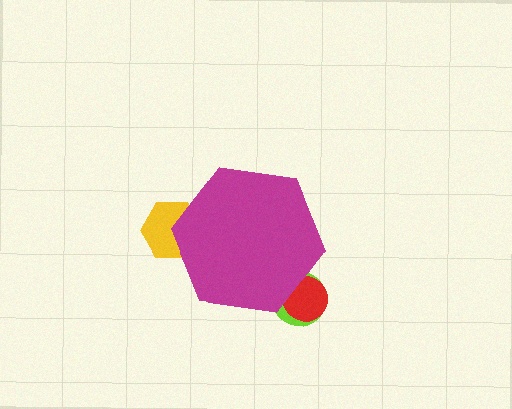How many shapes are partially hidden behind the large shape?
3 shapes are partially hidden.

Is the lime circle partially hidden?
Yes, the lime circle is partially hidden behind the magenta hexagon.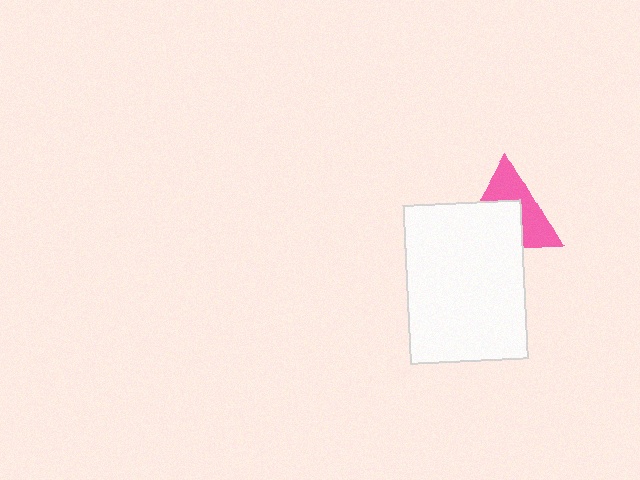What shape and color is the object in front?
The object in front is a white rectangle.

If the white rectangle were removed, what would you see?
You would see the complete pink triangle.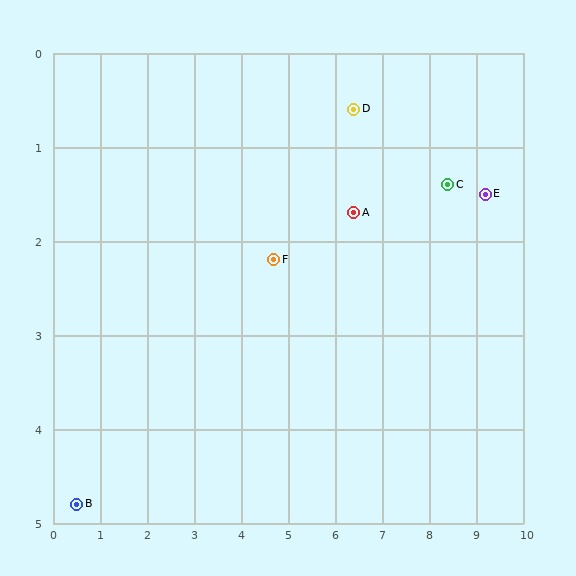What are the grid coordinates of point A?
Point A is at approximately (6.4, 1.7).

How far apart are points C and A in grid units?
Points C and A are about 2.0 grid units apart.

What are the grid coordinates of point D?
Point D is at approximately (6.4, 0.6).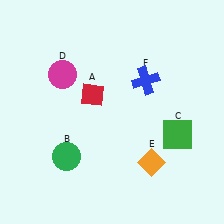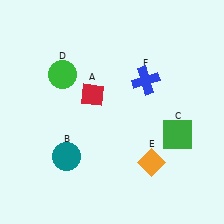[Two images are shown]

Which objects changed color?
B changed from green to teal. D changed from magenta to green.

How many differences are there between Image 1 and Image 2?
There are 2 differences between the two images.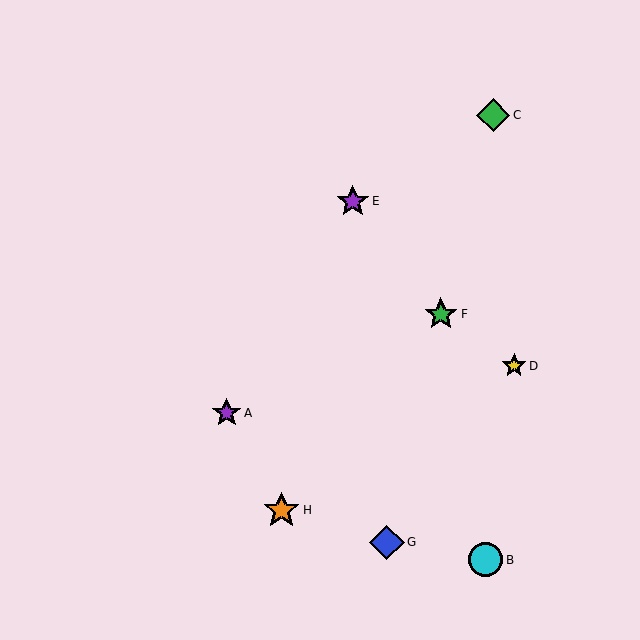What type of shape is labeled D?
Shape D is a yellow star.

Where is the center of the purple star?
The center of the purple star is at (353, 201).